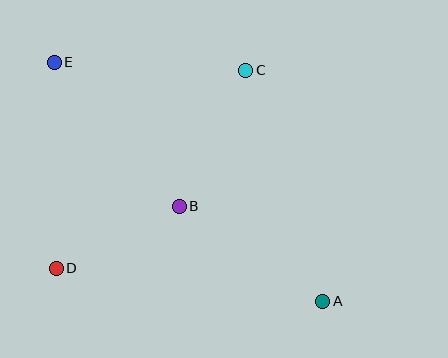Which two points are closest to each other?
Points B and D are closest to each other.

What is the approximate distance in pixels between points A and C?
The distance between A and C is approximately 243 pixels.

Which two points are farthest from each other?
Points A and E are farthest from each other.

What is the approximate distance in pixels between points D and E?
The distance between D and E is approximately 206 pixels.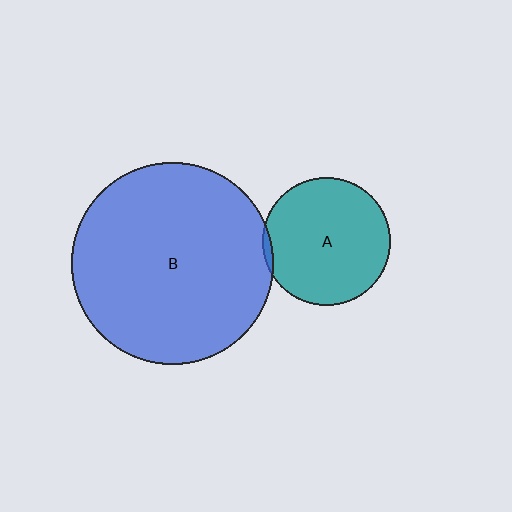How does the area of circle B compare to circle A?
Approximately 2.5 times.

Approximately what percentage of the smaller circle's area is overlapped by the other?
Approximately 5%.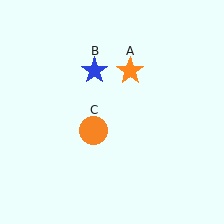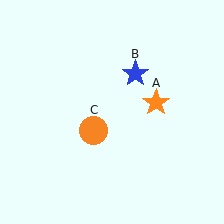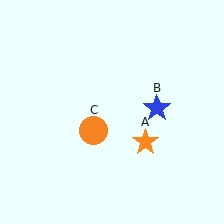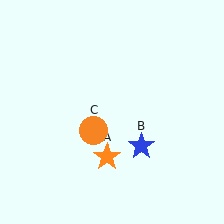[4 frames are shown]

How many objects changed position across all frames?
2 objects changed position: orange star (object A), blue star (object B).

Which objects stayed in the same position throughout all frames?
Orange circle (object C) remained stationary.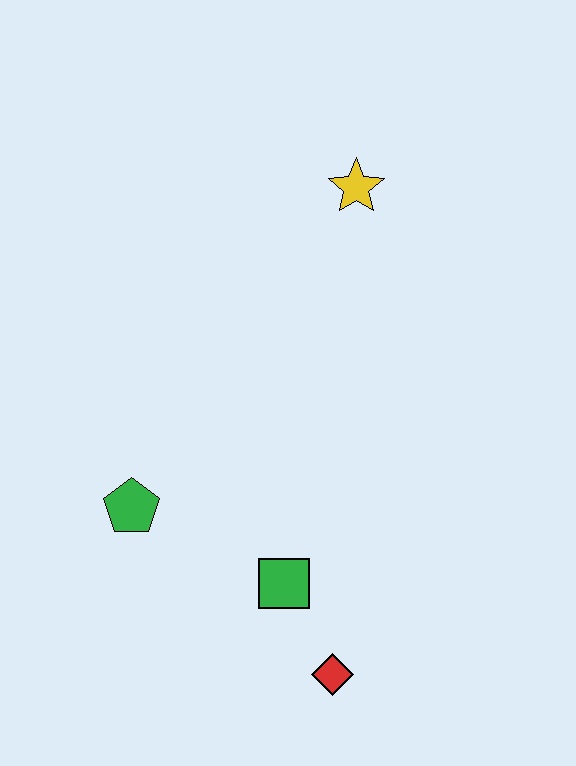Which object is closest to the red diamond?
The green square is closest to the red diamond.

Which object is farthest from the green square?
The yellow star is farthest from the green square.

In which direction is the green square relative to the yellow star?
The green square is below the yellow star.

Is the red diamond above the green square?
No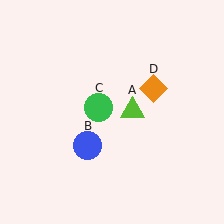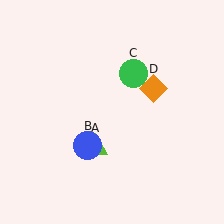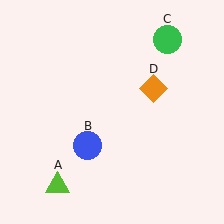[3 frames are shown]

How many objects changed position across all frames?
2 objects changed position: lime triangle (object A), green circle (object C).